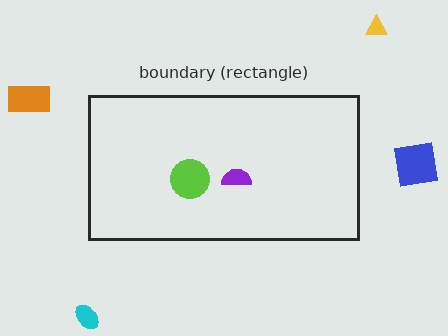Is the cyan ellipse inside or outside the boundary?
Outside.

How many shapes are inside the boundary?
2 inside, 4 outside.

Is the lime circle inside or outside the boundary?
Inside.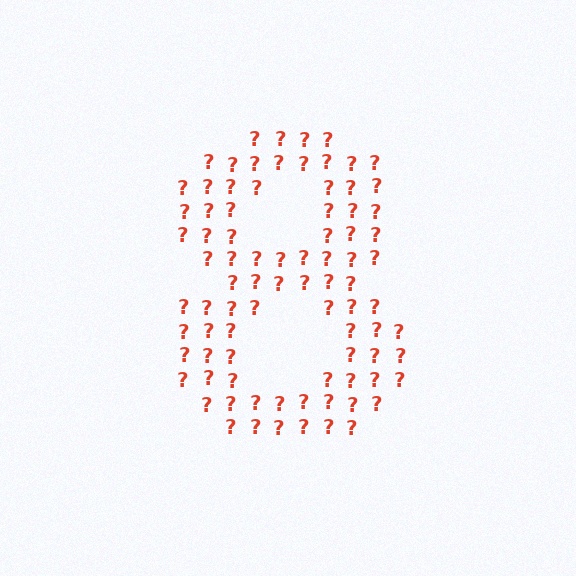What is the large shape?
The large shape is the digit 8.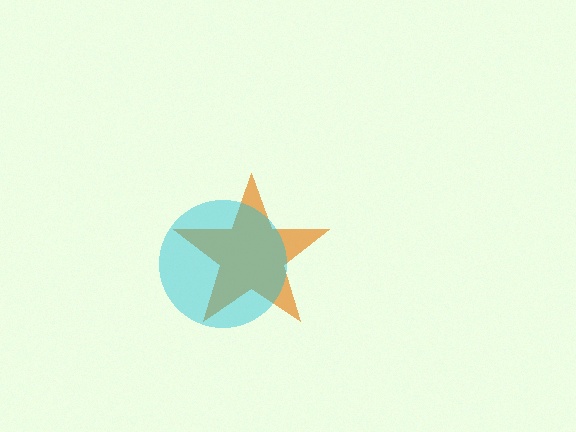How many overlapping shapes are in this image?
There are 2 overlapping shapes in the image.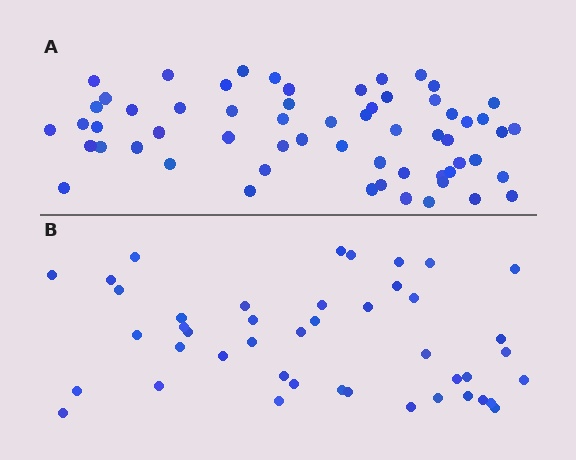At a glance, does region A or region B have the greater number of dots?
Region A (the top region) has more dots.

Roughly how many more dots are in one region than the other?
Region A has approximately 15 more dots than region B.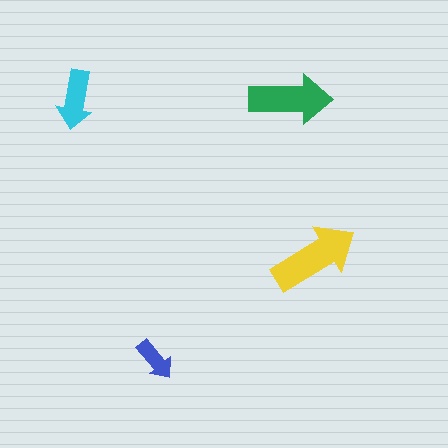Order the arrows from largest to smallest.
the yellow one, the green one, the cyan one, the blue one.